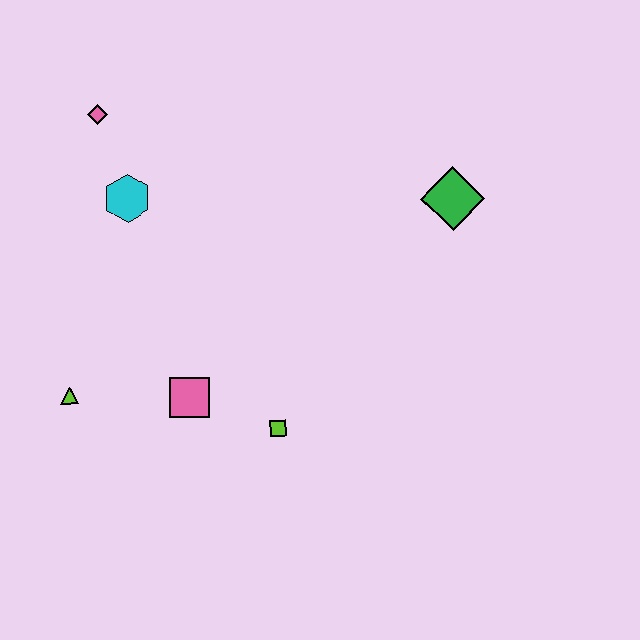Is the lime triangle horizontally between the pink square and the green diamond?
No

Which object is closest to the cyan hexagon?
The pink diamond is closest to the cyan hexagon.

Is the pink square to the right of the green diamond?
No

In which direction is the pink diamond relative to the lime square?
The pink diamond is above the lime square.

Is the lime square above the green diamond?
No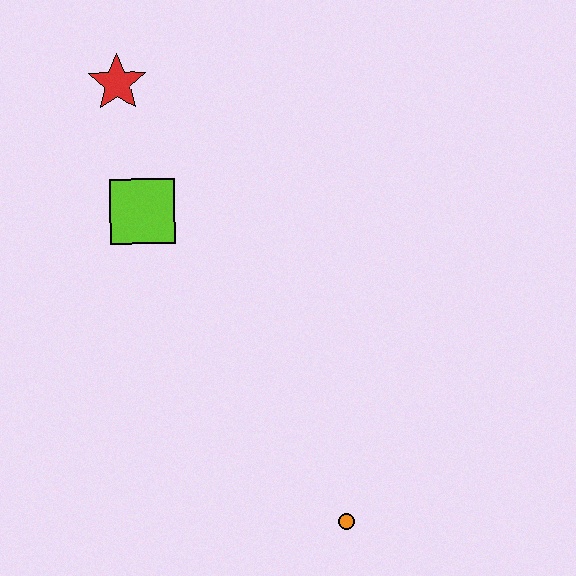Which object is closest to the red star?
The lime square is closest to the red star.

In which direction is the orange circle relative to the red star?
The orange circle is below the red star.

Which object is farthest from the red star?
The orange circle is farthest from the red star.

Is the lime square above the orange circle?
Yes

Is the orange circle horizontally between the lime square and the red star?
No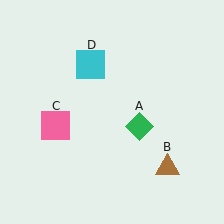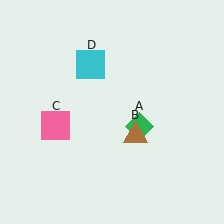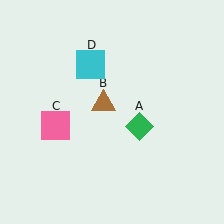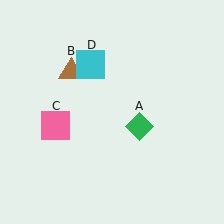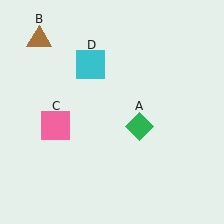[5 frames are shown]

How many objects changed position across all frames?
1 object changed position: brown triangle (object B).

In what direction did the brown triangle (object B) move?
The brown triangle (object B) moved up and to the left.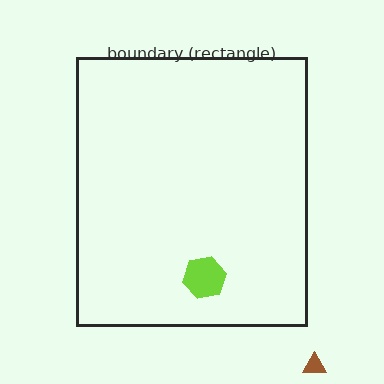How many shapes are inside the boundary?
1 inside, 1 outside.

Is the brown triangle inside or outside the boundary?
Outside.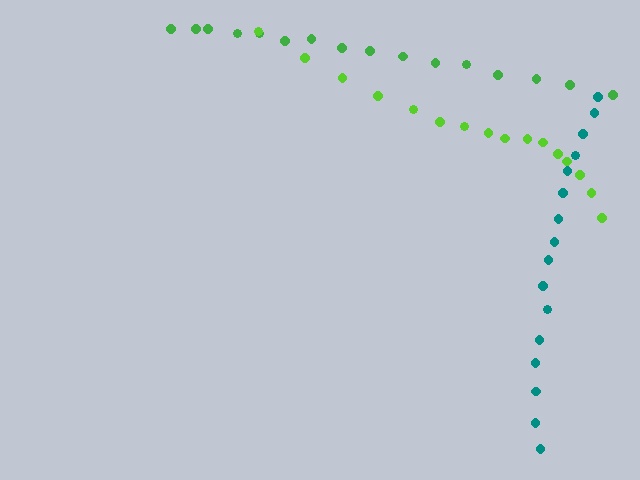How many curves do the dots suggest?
There are 3 distinct paths.